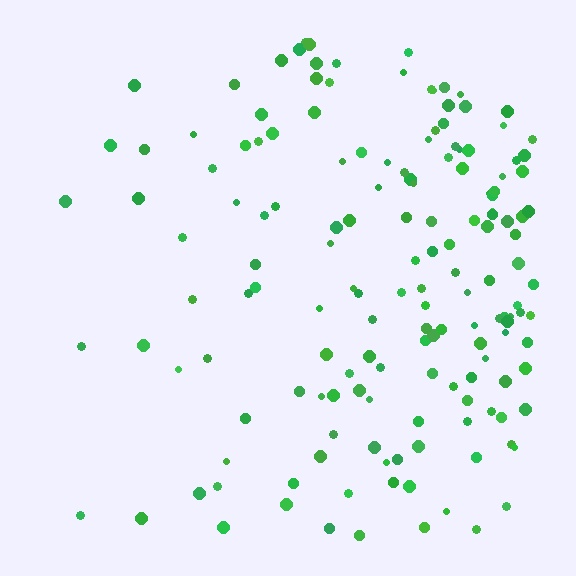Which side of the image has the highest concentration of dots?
The right.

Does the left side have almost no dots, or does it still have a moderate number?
Still a moderate number, just noticeably fewer than the right.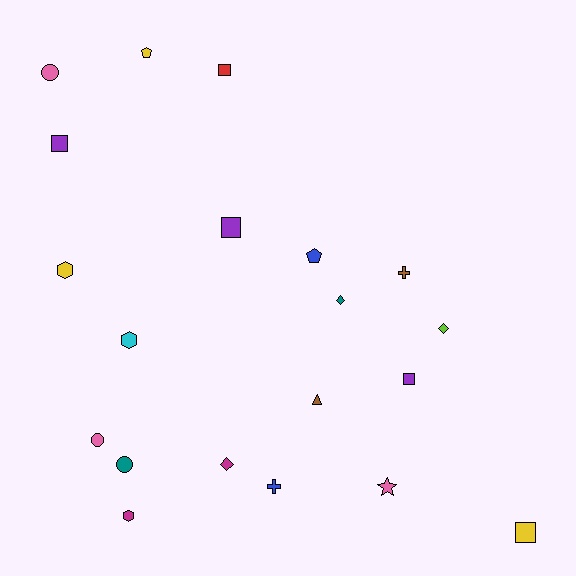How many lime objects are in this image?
There is 1 lime object.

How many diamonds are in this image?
There are 3 diamonds.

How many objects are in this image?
There are 20 objects.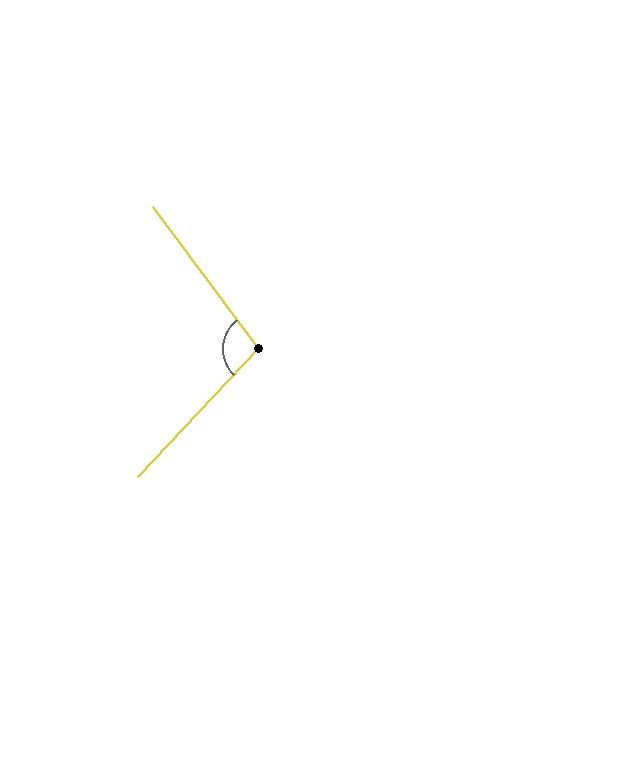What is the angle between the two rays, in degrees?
Approximately 100 degrees.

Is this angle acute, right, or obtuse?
It is obtuse.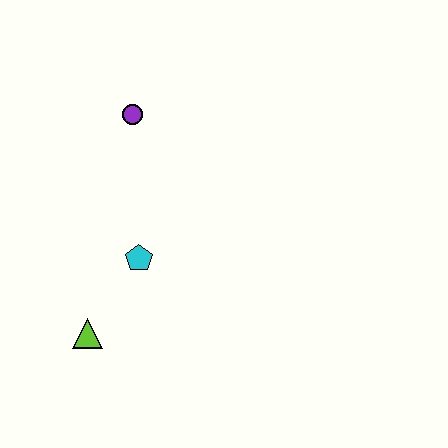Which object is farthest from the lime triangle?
The purple circle is farthest from the lime triangle.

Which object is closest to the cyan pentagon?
The lime triangle is closest to the cyan pentagon.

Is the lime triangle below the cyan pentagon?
Yes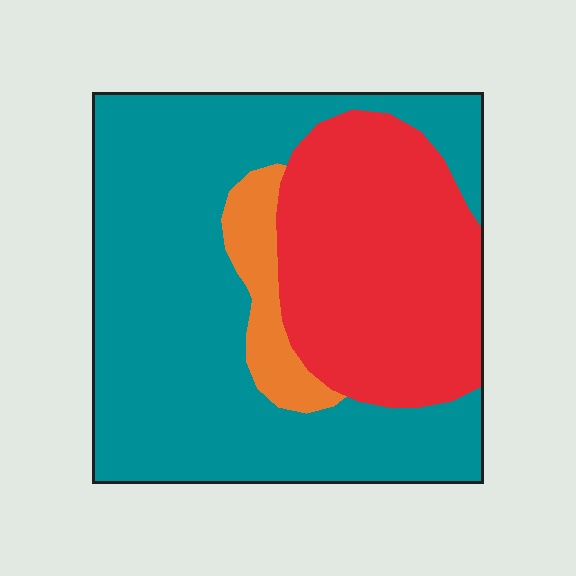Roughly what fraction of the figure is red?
Red covers 33% of the figure.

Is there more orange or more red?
Red.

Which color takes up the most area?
Teal, at roughly 60%.